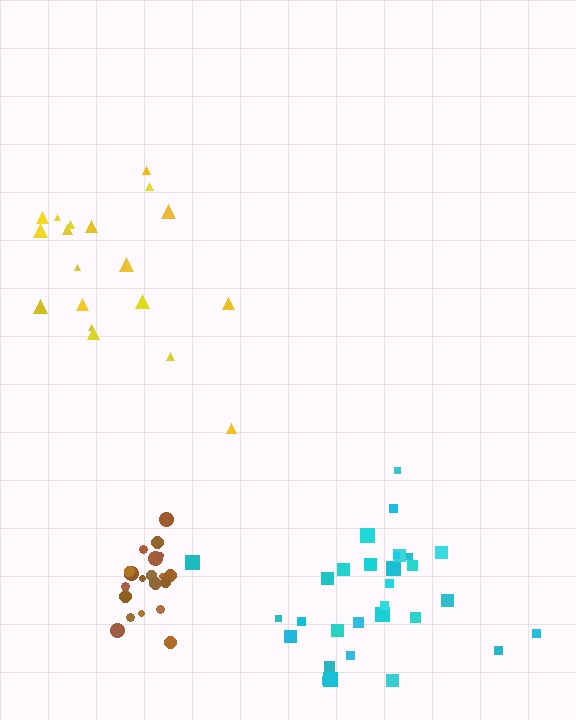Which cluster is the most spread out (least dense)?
Yellow.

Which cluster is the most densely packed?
Brown.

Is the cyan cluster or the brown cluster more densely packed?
Brown.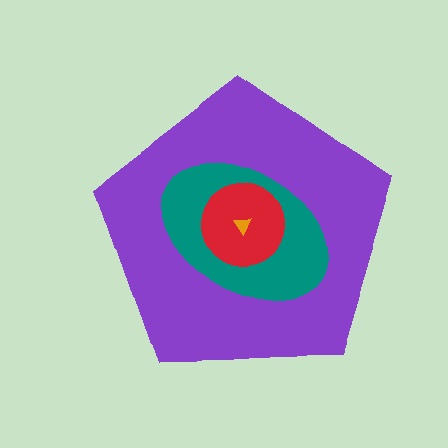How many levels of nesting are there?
4.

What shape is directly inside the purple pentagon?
The teal ellipse.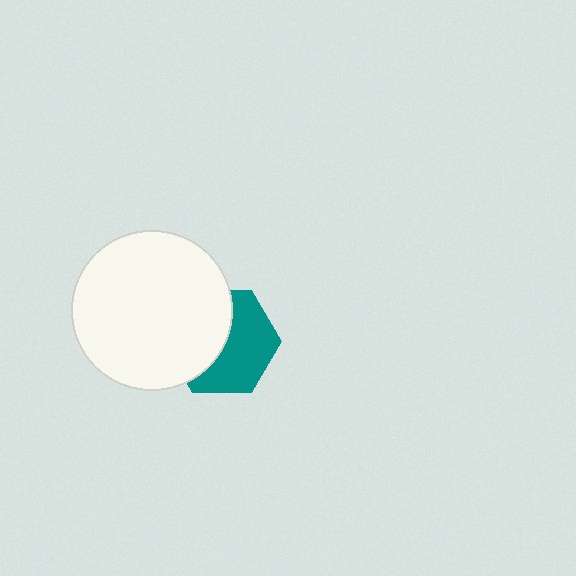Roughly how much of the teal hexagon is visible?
About half of it is visible (roughly 53%).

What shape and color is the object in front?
The object in front is a white circle.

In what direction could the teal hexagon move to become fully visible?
The teal hexagon could move right. That would shift it out from behind the white circle entirely.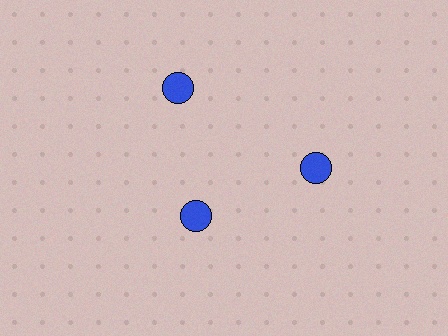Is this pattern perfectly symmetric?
No. The 3 blue circles are arranged in a ring, but one element near the 7 o'clock position is pulled inward toward the center, breaking the 3-fold rotational symmetry.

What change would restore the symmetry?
The symmetry would be restored by moving it outward, back onto the ring so that all 3 circles sit at equal angles and equal distance from the center.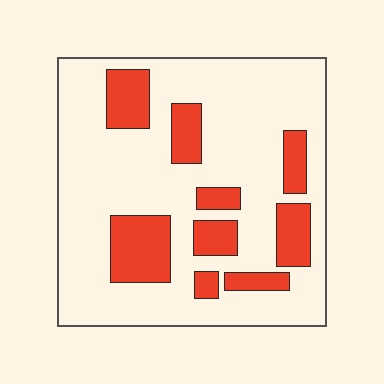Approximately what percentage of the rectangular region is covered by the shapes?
Approximately 25%.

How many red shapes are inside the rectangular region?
9.